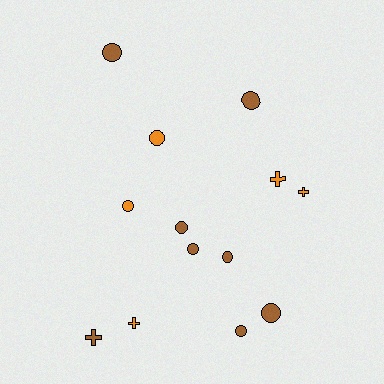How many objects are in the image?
There are 13 objects.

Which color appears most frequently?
Brown, with 8 objects.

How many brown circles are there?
There are 7 brown circles.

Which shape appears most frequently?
Circle, with 9 objects.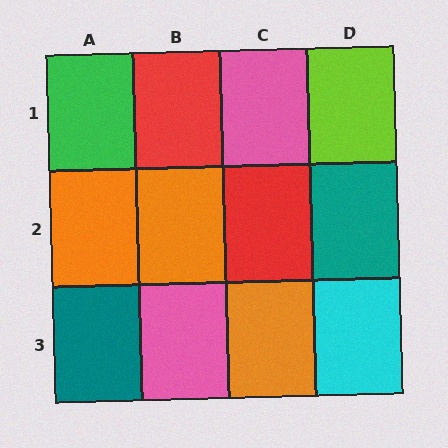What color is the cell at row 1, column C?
Pink.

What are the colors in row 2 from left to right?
Orange, orange, red, teal.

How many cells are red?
2 cells are red.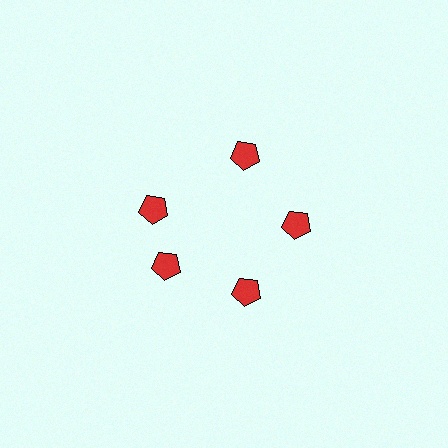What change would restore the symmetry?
The symmetry would be restored by rotating it back into even spacing with its neighbors so that all 5 pentagons sit at equal angles and equal distance from the center.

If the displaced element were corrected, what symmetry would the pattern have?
It would have 5-fold rotational symmetry — the pattern would map onto itself every 72 degrees.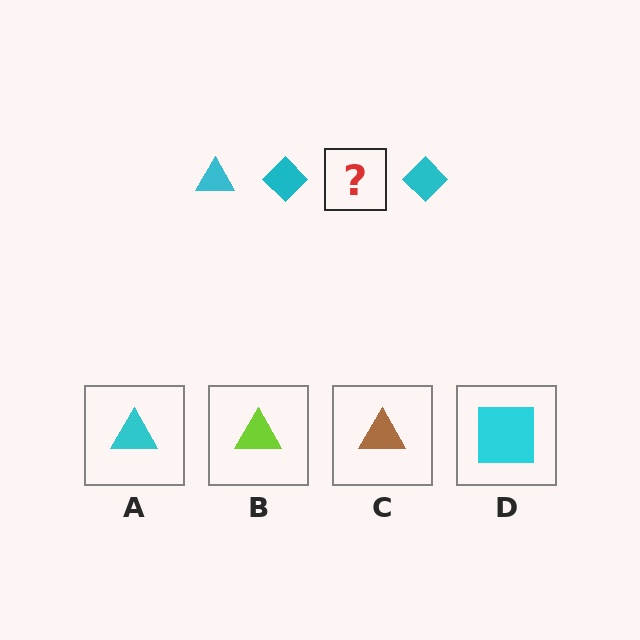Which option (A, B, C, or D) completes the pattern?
A.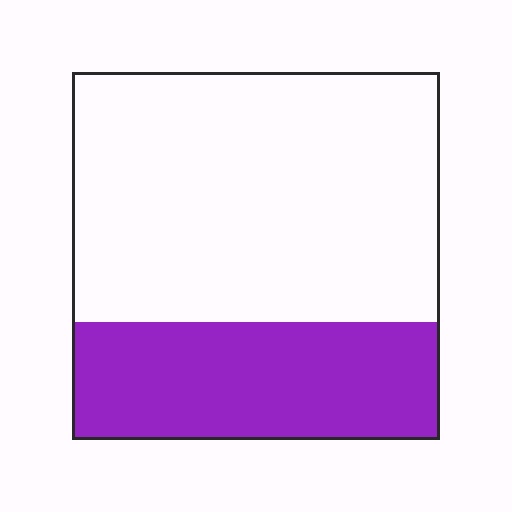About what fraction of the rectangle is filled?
About one third (1/3).